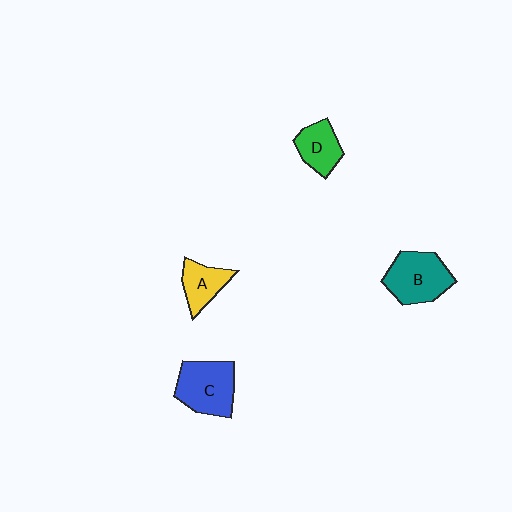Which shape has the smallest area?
Shape A (yellow).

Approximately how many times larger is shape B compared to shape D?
Approximately 1.5 times.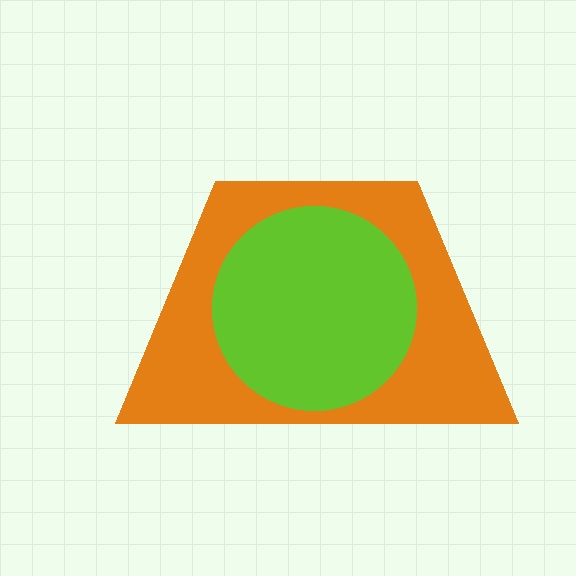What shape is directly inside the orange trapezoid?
The lime circle.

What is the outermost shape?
The orange trapezoid.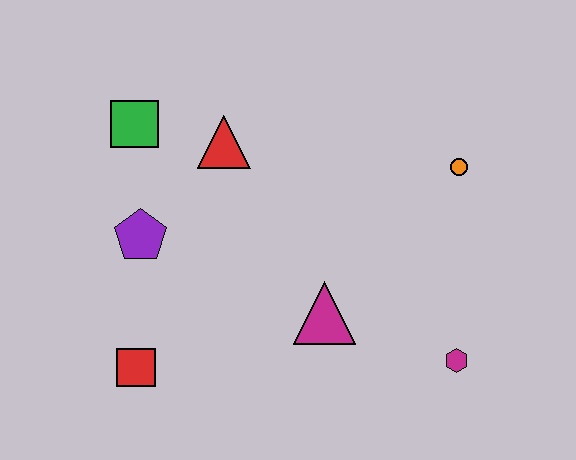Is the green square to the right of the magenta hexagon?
No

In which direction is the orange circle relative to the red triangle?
The orange circle is to the right of the red triangle.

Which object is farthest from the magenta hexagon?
The green square is farthest from the magenta hexagon.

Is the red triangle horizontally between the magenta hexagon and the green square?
Yes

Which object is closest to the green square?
The red triangle is closest to the green square.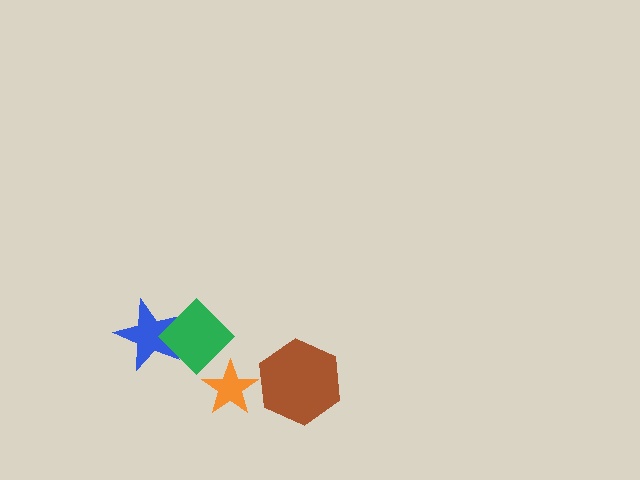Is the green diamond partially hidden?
No, no other shape covers it.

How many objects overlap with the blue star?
1 object overlaps with the blue star.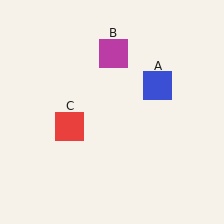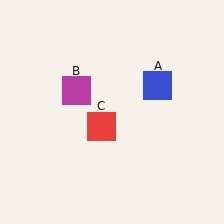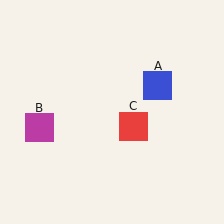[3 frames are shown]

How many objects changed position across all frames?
2 objects changed position: magenta square (object B), red square (object C).